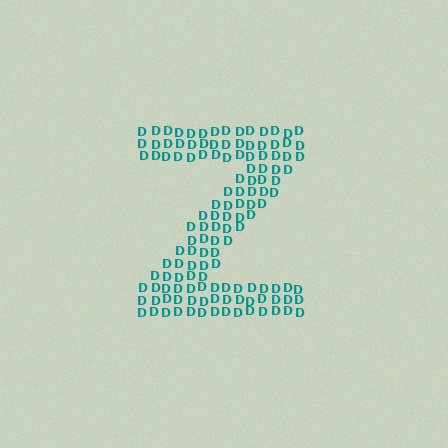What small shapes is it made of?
It is made of small letter D's.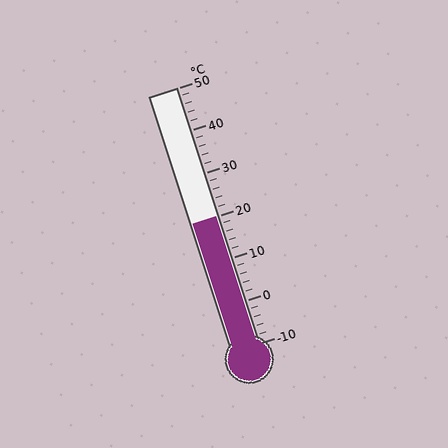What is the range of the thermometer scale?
The thermometer scale ranges from -10°C to 50°C.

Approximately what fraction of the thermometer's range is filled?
The thermometer is filled to approximately 50% of its range.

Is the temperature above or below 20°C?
The temperature is at 20°C.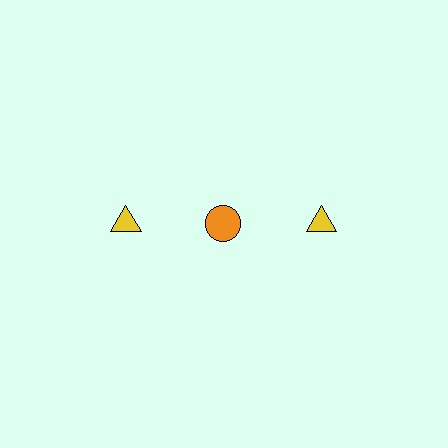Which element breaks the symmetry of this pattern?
The orange circle in the top row, second from left column breaks the symmetry. All other shapes are yellow triangles.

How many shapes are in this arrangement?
There are 3 shapes arranged in a grid pattern.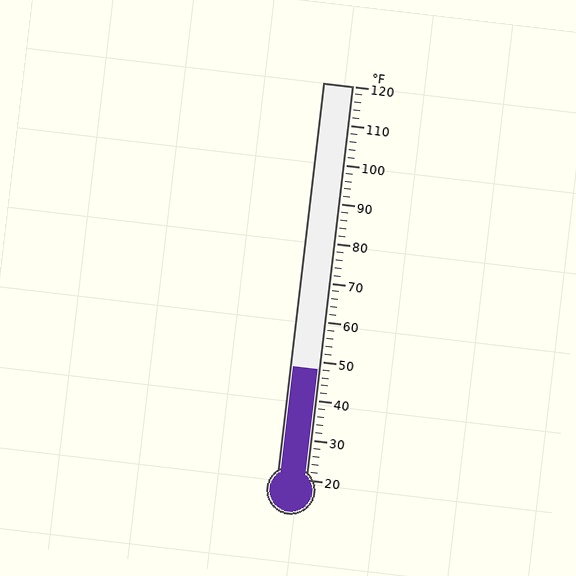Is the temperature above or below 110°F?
The temperature is below 110°F.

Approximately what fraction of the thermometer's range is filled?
The thermometer is filled to approximately 30% of its range.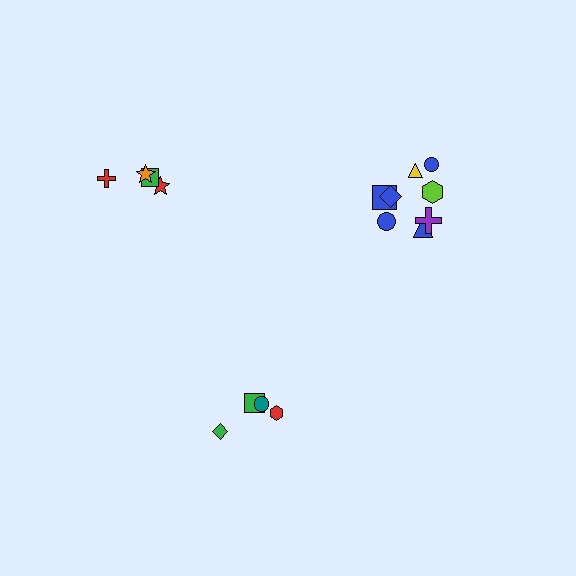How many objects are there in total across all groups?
There are 16 objects.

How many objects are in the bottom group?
There are 4 objects.